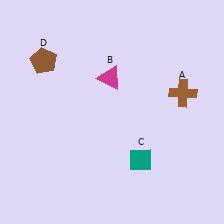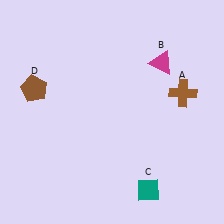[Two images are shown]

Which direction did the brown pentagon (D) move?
The brown pentagon (D) moved down.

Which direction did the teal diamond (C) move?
The teal diamond (C) moved down.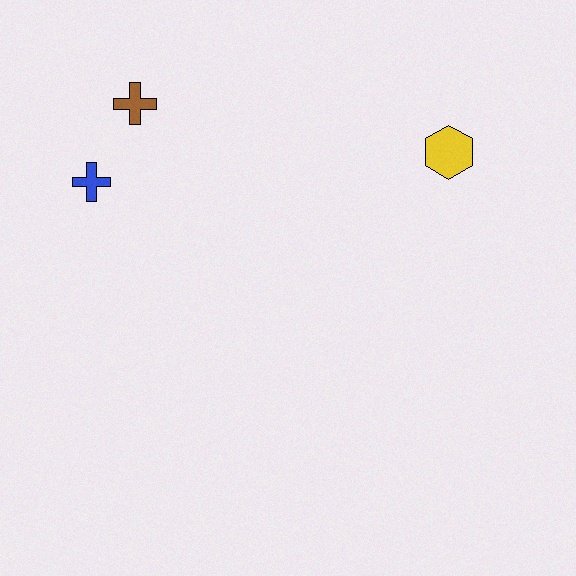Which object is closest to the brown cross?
The blue cross is closest to the brown cross.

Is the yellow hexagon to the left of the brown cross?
No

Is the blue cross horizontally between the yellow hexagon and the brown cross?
No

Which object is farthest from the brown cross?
The yellow hexagon is farthest from the brown cross.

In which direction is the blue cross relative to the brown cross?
The blue cross is below the brown cross.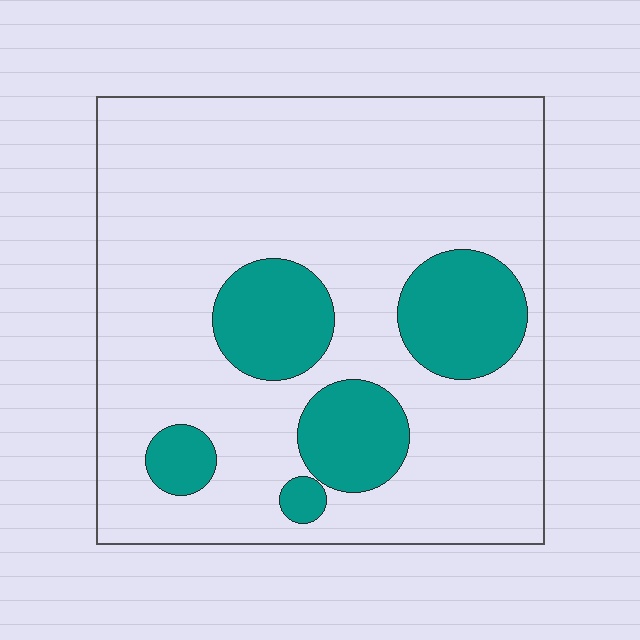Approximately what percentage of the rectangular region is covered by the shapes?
Approximately 20%.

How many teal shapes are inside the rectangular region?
5.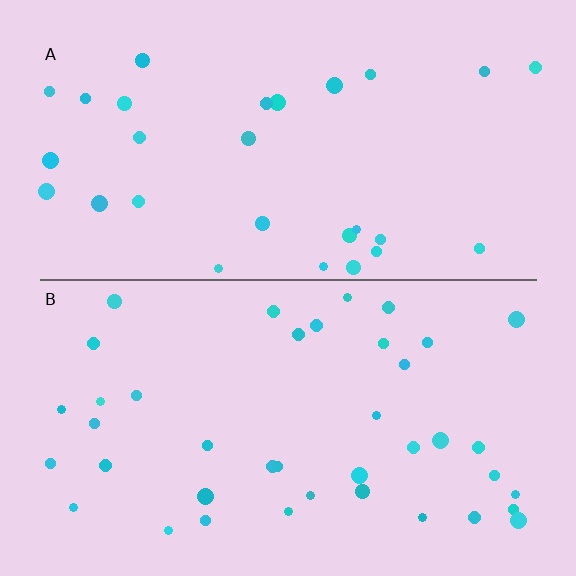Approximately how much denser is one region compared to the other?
Approximately 1.4× — region B over region A.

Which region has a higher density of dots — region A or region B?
B (the bottom).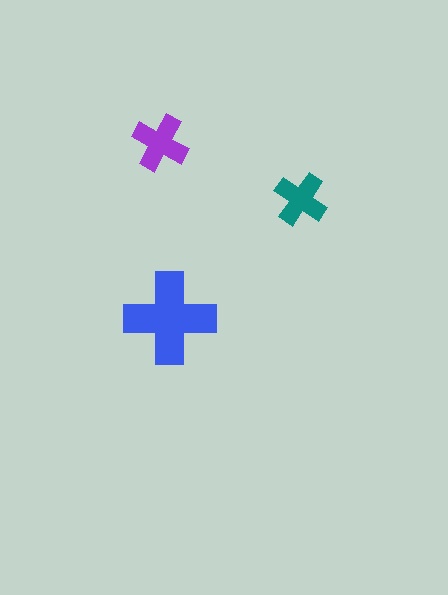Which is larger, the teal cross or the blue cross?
The blue one.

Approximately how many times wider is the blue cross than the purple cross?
About 1.5 times wider.